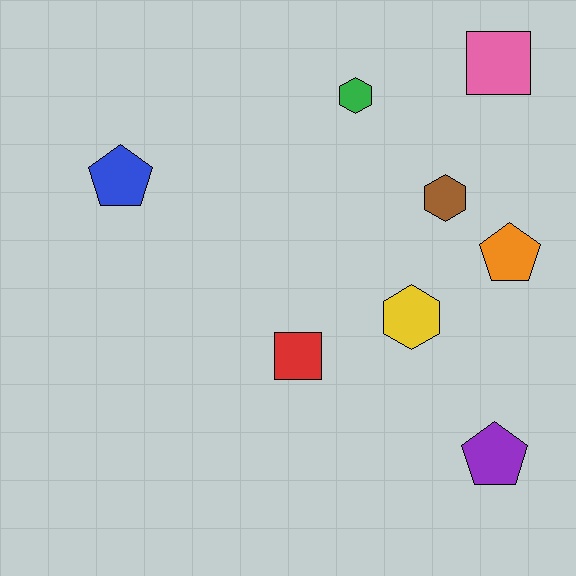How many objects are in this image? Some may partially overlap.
There are 8 objects.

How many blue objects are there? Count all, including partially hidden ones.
There is 1 blue object.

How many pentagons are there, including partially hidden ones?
There are 3 pentagons.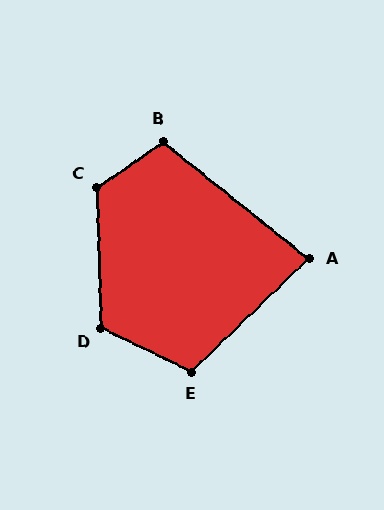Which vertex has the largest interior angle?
C, at approximately 123 degrees.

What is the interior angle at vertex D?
Approximately 118 degrees (obtuse).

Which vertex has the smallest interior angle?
A, at approximately 83 degrees.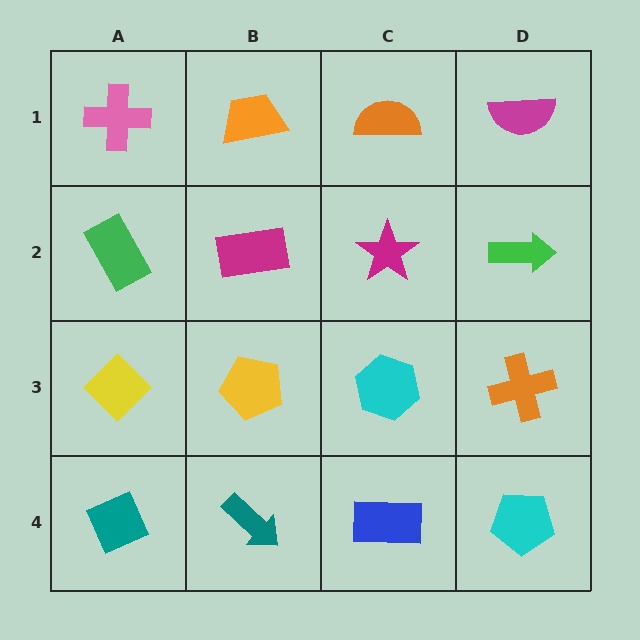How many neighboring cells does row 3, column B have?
4.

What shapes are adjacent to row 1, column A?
A green rectangle (row 2, column A), an orange trapezoid (row 1, column B).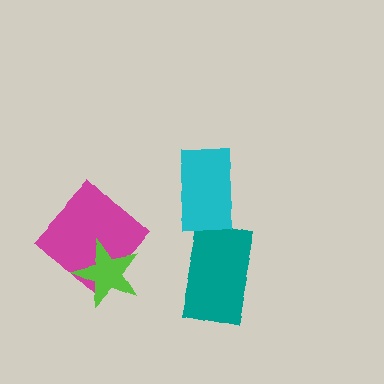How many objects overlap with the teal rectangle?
0 objects overlap with the teal rectangle.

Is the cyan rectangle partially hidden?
No, no other shape covers it.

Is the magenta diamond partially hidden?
Yes, it is partially covered by another shape.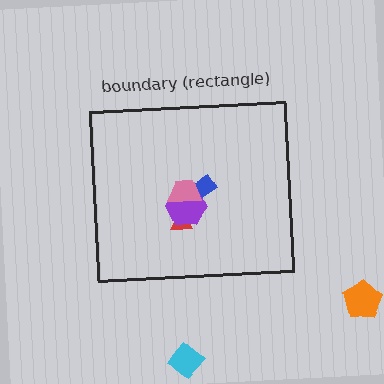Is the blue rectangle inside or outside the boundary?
Inside.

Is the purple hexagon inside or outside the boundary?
Inside.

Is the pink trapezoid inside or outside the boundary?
Inside.